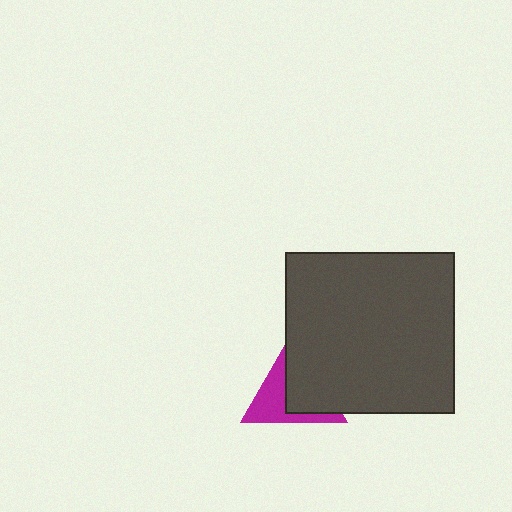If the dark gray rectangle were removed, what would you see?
You would see the complete magenta triangle.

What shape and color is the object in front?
The object in front is a dark gray rectangle.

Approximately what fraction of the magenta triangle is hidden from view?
Roughly 52% of the magenta triangle is hidden behind the dark gray rectangle.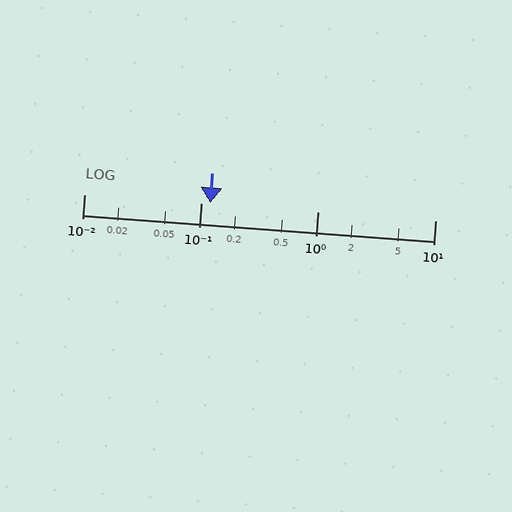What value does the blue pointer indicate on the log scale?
The pointer indicates approximately 0.12.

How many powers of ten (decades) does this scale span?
The scale spans 3 decades, from 0.01 to 10.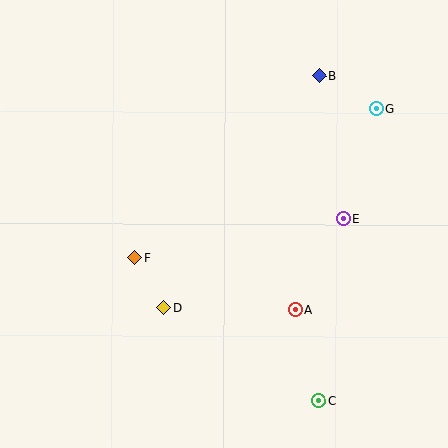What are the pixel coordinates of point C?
Point C is at (319, 401).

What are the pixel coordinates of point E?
Point E is at (343, 218).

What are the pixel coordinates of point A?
Point A is at (295, 310).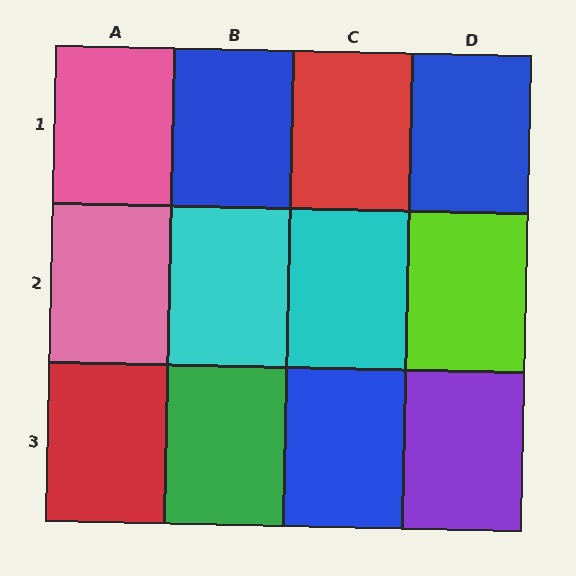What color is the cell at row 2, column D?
Lime.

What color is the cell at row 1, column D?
Blue.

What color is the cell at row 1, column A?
Pink.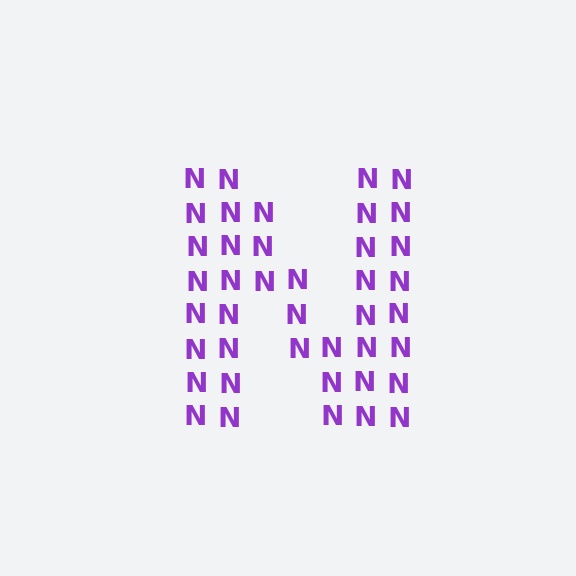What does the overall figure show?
The overall figure shows the letter N.